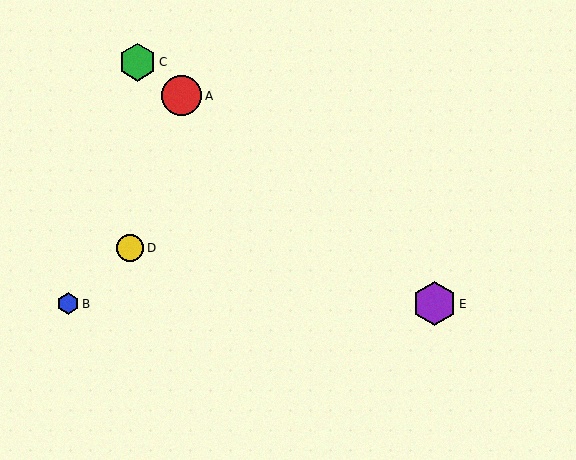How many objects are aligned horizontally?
2 objects (B, E) are aligned horizontally.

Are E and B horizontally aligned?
Yes, both are at y≈304.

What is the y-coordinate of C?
Object C is at y≈62.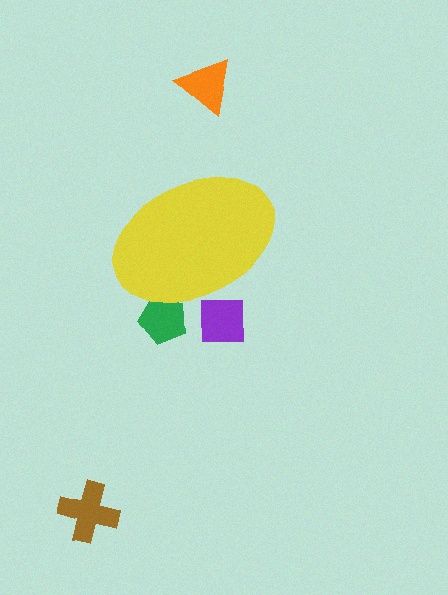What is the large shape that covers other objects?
A yellow ellipse.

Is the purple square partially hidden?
Yes, the purple square is partially hidden behind the yellow ellipse.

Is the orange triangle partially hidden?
No, the orange triangle is fully visible.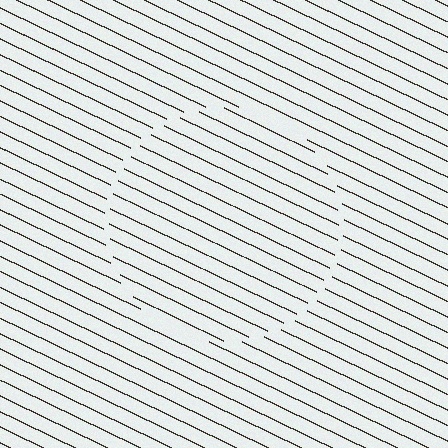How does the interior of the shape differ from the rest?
The interior of the shape contains the same grating, shifted by half a period — the contour is defined by the phase discontinuity where line-ends from the inner and outer gratings abut.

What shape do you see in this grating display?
An illusory circle. The interior of the shape contains the same grating, shifted by half a period — the contour is defined by the phase discontinuity where line-ends from the inner and outer gratings abut.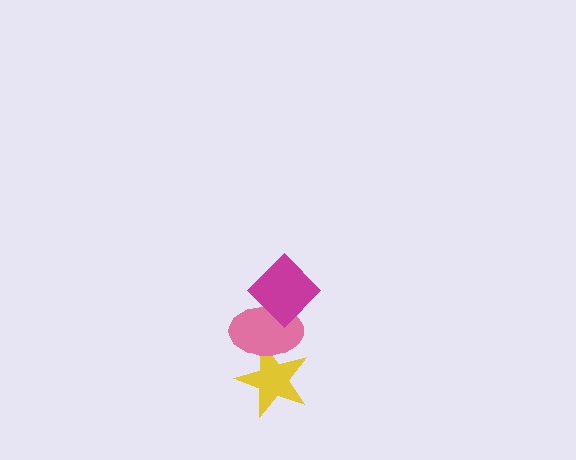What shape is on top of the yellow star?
The pink ellipse is on top of the yellow star.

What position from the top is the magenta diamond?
The magenta diamond is 1st from the top.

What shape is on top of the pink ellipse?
The magenta diamond is on top of the pink ellipse.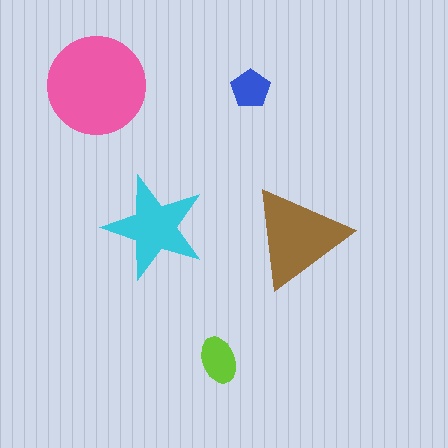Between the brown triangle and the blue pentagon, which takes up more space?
The brown triangle.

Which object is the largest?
The pink circle.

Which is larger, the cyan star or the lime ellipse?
The cyan star.